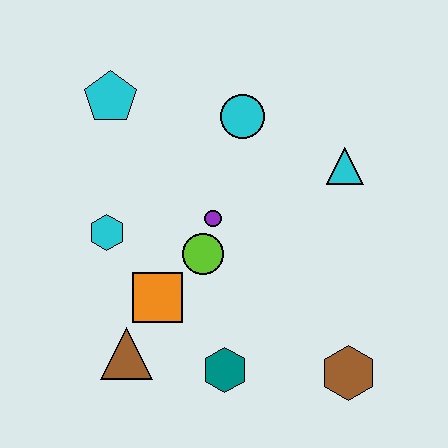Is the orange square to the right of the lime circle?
No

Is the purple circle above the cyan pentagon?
No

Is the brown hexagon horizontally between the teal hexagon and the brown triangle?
No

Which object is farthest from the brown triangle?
The cyan triangle is farthest from the brown triangle.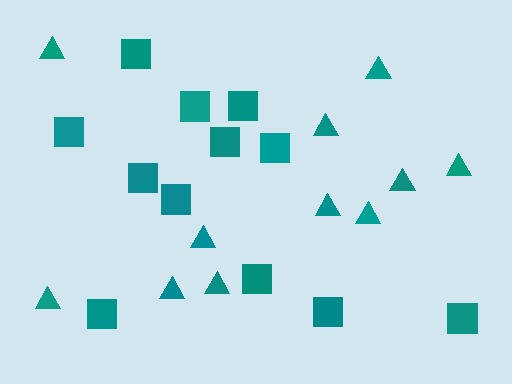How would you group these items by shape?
There are 2 groups: one group of triangles (11) and one group of squares (12).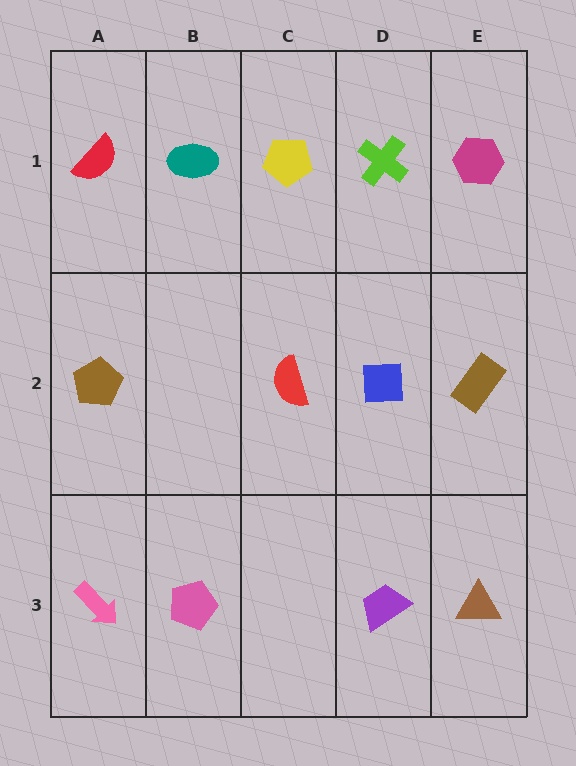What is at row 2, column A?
A brown pentagon.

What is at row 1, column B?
A teal ellipse.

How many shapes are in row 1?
5 shapes.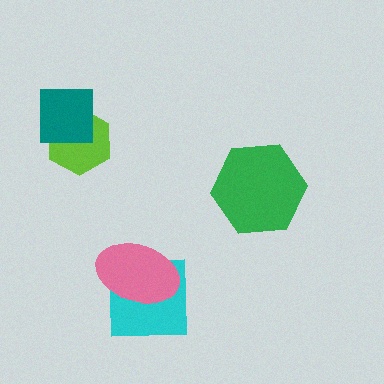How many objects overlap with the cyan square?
1 object overlaps with the cyan square.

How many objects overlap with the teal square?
1 object overlaps with the teal square.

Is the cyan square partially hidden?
Yes, it is partially covered by another shape.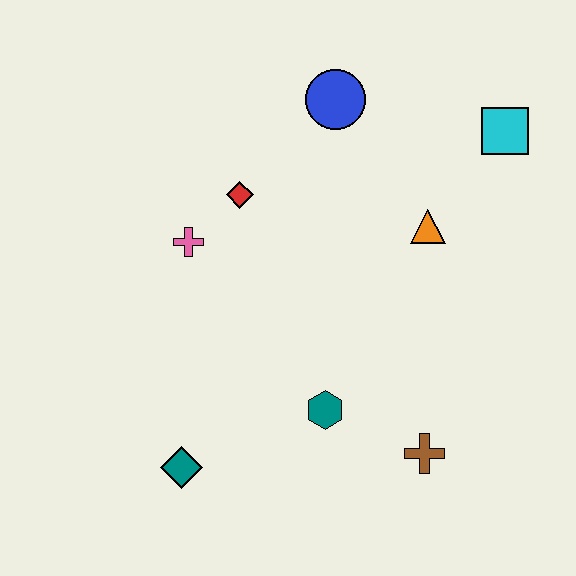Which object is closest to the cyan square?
The orange triangle is closest to the cyan square.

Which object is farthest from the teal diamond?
The cyan square is farthest from the teal diamond.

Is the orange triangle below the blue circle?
Yes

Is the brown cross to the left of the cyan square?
Yes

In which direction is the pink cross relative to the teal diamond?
The pink cross is above the teal diamond.